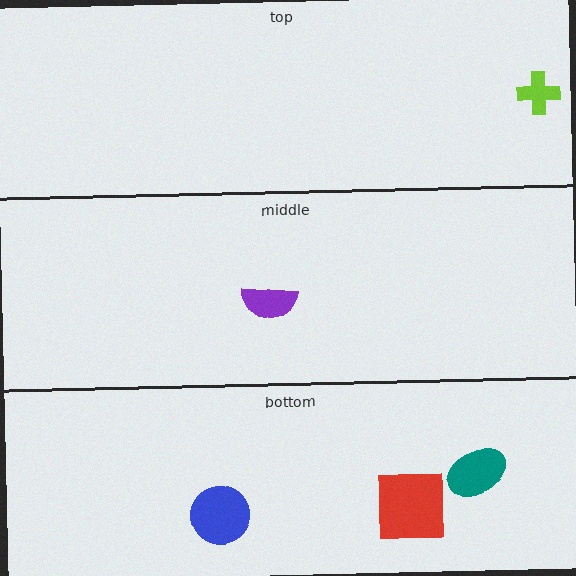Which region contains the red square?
The bottom region.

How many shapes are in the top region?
1.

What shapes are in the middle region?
The purple semicircle.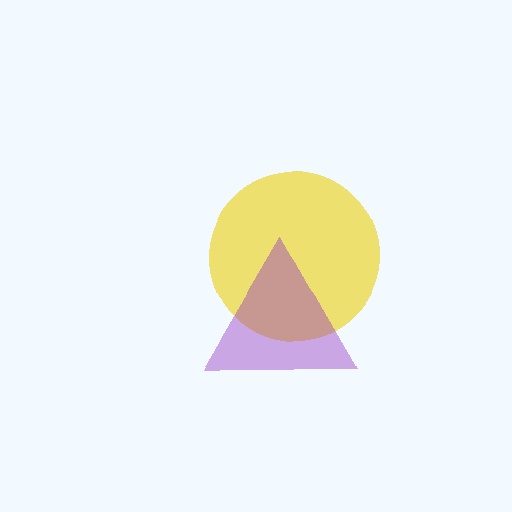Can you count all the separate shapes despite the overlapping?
Yes, there are 2 separate shapes.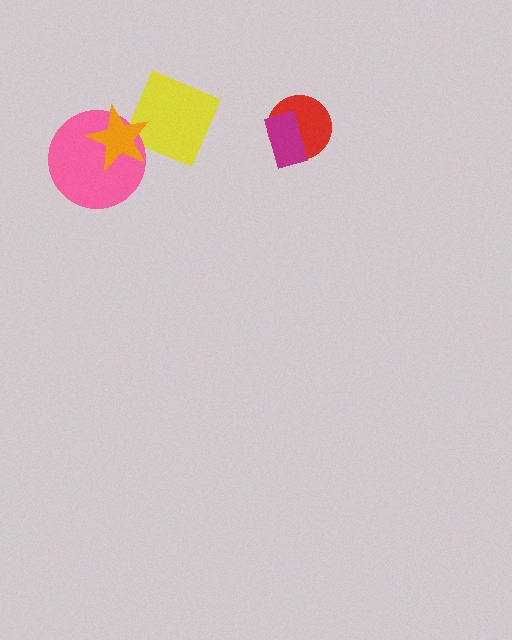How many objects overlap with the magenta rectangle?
1 object overlaps with the magenta rectangle.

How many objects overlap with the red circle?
1 object overlaps with the red circle.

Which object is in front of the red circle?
The magenta rectangle is in front of the red circle.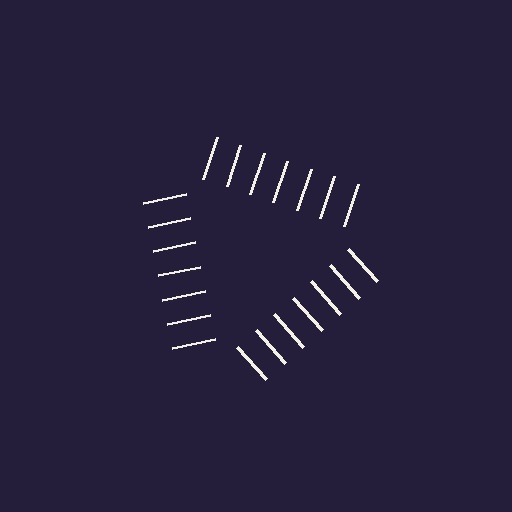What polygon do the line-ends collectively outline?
An illusory triangle — the line segments terminate on its edges but no continuous stroke is drawn.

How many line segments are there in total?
21 — 7 along each of the 3 edges.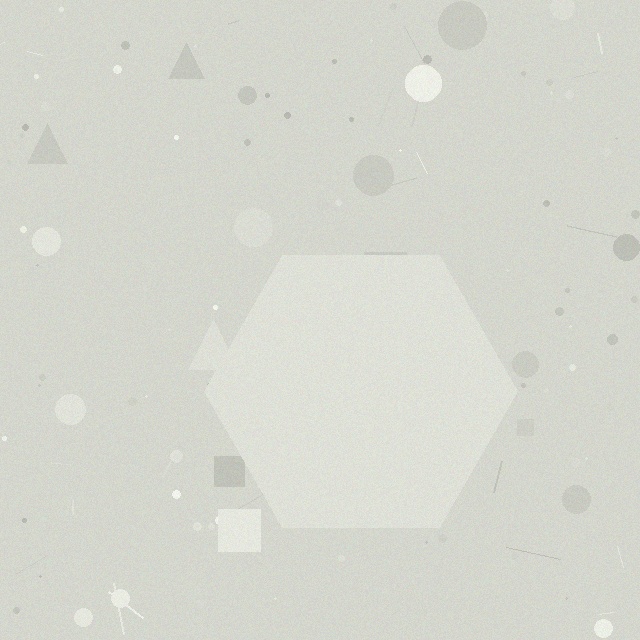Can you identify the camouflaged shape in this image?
The camouflaged shape is a hexagon.